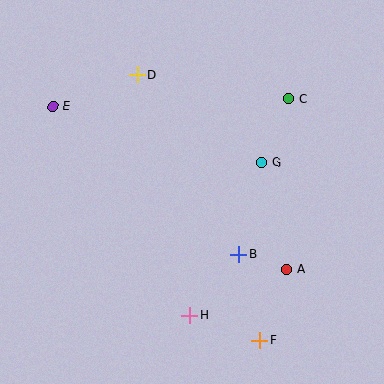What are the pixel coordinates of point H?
Point H is at (190, 315).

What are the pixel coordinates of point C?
Point C is at (288, 98).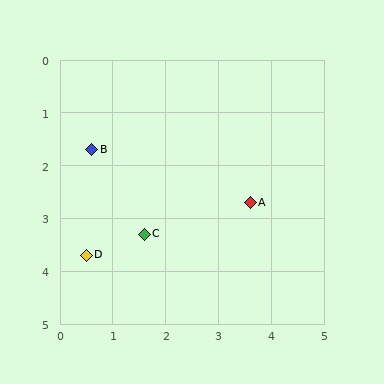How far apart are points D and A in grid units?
Points D and A are about 3.3 grid units apart.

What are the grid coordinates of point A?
Point A is at approximately (3.6, 2.7).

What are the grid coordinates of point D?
Point D is at approximately (0.5, 3.7).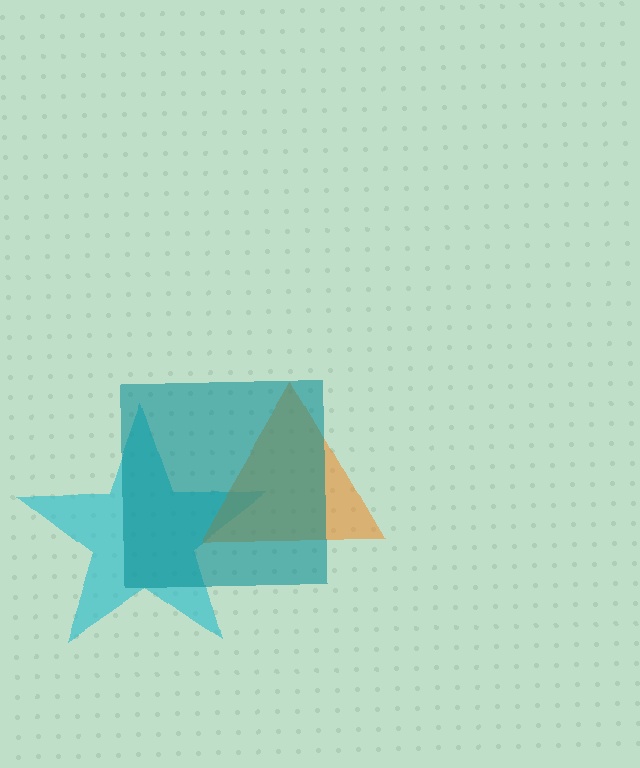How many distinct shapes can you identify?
There are 3 distinct shapes: a cyan star, an orange triangle, a teal square.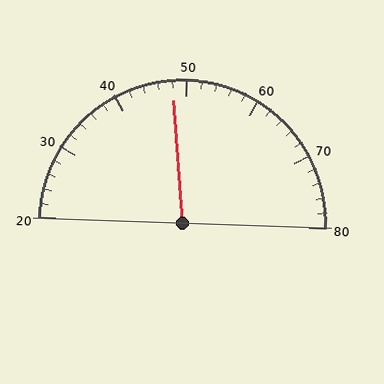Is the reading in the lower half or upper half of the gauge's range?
The reading is in the lower half of the range (20 to 80).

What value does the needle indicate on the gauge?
The needle indicates approximately 48.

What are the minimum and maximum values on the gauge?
The gauge ranges from 20 to 80.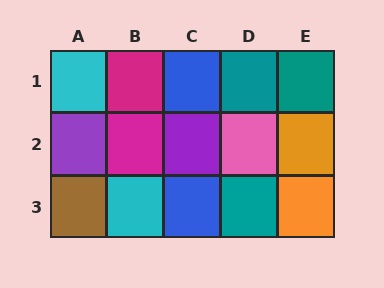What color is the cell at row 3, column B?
Cyan.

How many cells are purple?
2 cells are purple.